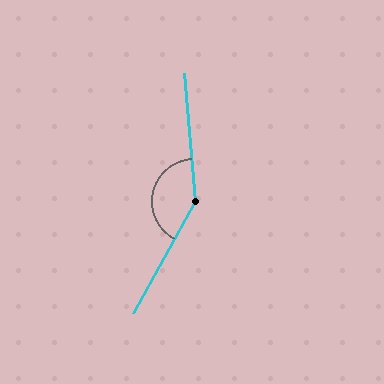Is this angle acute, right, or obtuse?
It is obtuse.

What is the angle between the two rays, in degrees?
Approximately 146 degrees.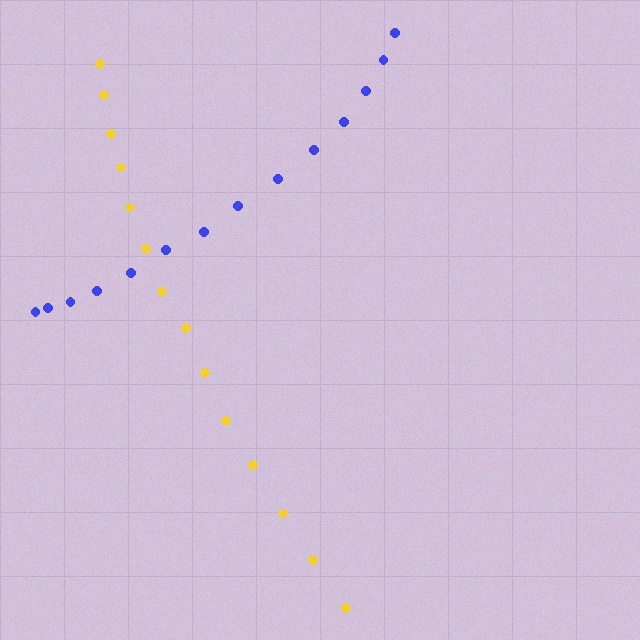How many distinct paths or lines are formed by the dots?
There are 2 distinct paths.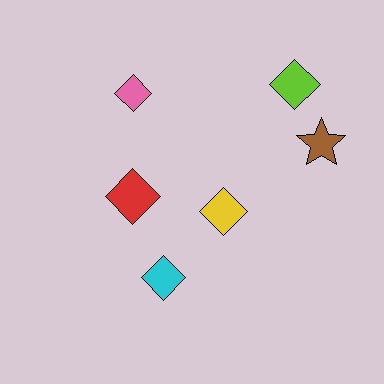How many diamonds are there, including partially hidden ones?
There are 5 diamonds.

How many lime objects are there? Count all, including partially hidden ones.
There is 1 lime object.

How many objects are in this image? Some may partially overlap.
There are 6 objects.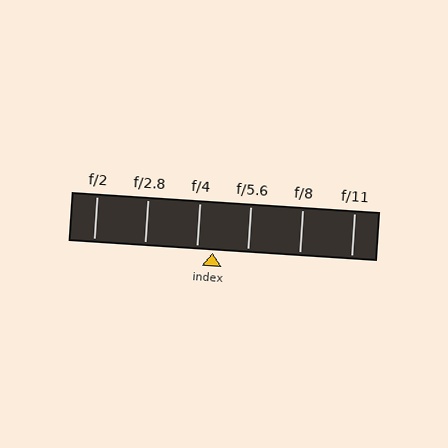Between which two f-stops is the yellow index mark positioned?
The index mark is between f/4 and f/5.6.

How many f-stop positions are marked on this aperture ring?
There are 6 f-stop positions marked.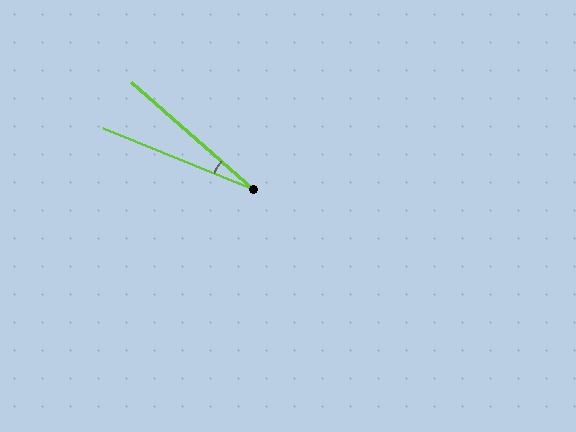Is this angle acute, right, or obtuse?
It is acute.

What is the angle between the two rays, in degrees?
Approximately 19 degrees.